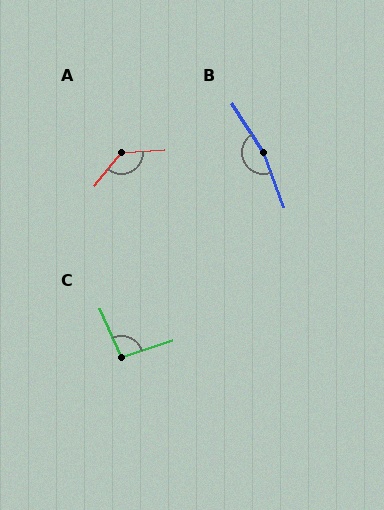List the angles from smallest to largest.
C (95°), A (132°), B (167°).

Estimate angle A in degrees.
Approximately 132 degrees.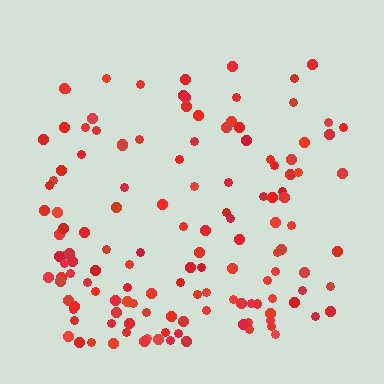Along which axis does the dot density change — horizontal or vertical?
Vertical.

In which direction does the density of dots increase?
From top to bottom, with the bottom side densest.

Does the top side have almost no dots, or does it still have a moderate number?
Still a moderate number, just noticeably fewer than the bottom.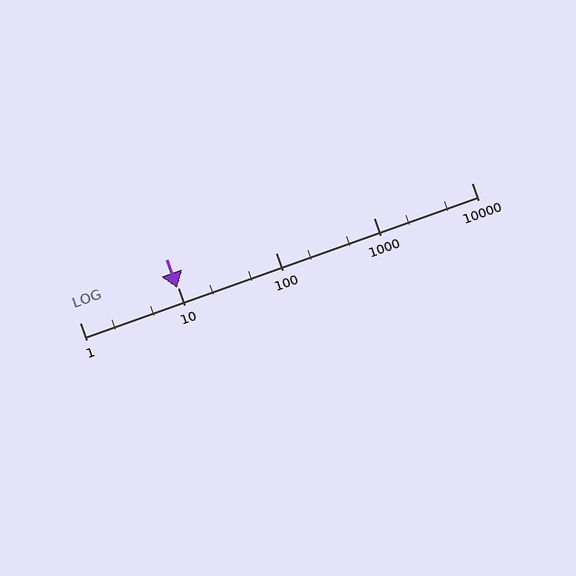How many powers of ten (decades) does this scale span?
The scale spans 4 decades, from 1 to 10000.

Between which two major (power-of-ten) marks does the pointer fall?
The pointer is between 1 and 10.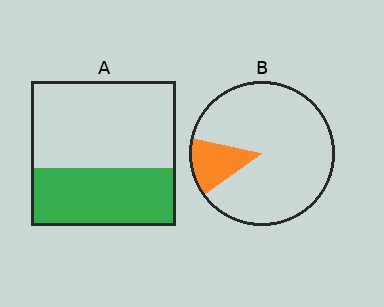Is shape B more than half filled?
No.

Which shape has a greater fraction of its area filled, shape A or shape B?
Shape A.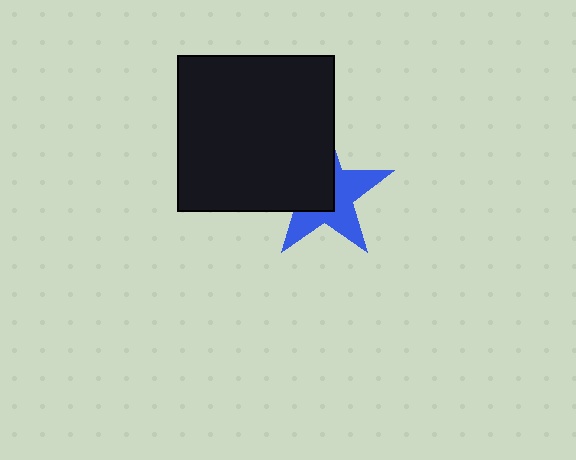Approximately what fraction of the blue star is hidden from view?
Roughly 49% of the blue star is hidden behind the black square.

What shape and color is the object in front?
The object in front is a black square.